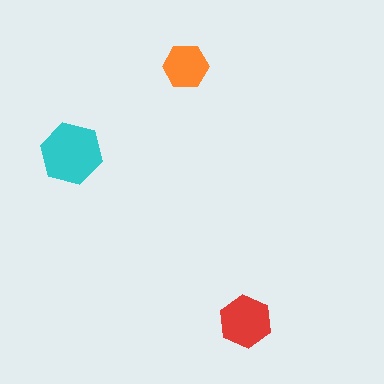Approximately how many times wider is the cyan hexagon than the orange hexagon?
About 1.5 times wider.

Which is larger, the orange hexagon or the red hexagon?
The red one.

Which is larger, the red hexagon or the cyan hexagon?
The cyan one.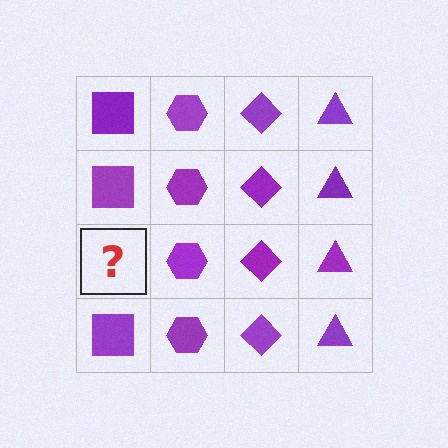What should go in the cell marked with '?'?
The missing cell should contain a purple square.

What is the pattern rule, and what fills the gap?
The rule is that each column has a consistent shape. The gap should be filled with a purple square.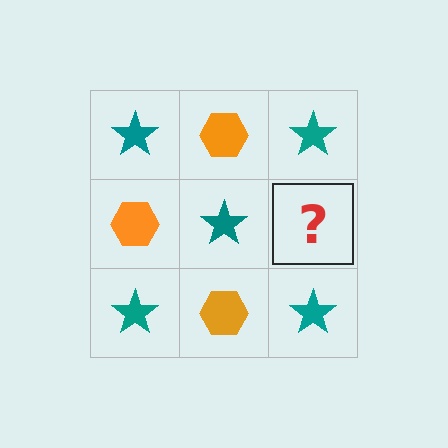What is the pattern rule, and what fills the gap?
The rule is that it alternates teal star and orange hexagon in a checkerboard pattern. The gap should be filled with an orange hexagon.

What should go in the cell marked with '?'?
The missing cell should contain an orange hexagon.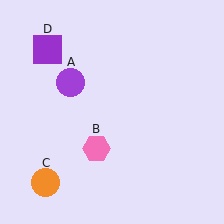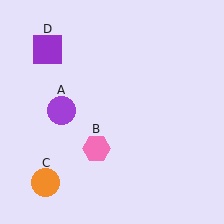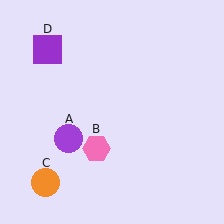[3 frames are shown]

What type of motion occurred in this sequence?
The purple circle (object A) rotated counterclockwise around the center of the scene.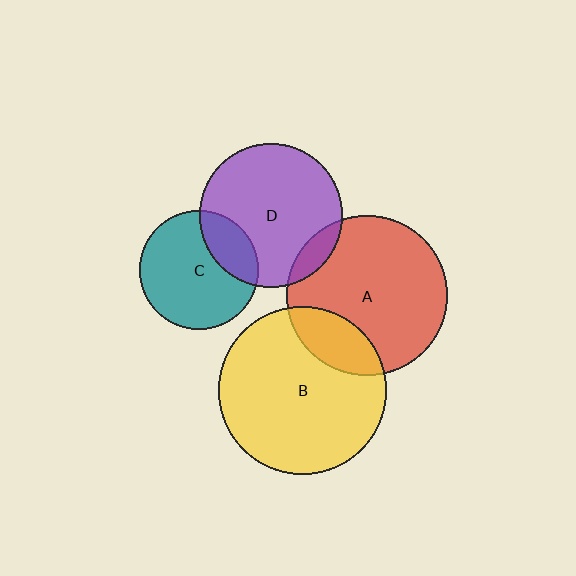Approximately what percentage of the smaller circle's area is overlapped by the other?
Approximately 20%.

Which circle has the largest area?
Circle B (yellow).